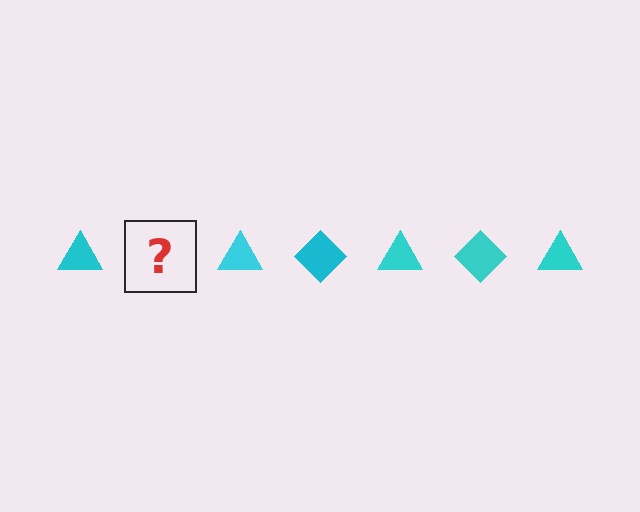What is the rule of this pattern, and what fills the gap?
The rule is that the pattern cycles through triangle, diamond shapes in cyan. The gap should be filled with a cyan diamond.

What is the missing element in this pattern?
The missing element is a cyan diamond.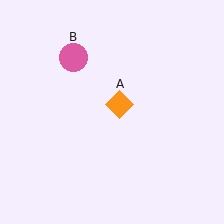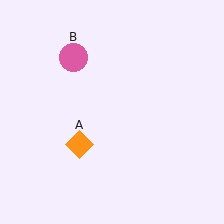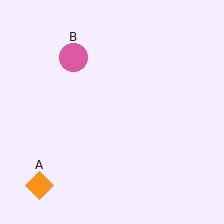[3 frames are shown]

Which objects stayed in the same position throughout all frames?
Pink circle (object B) remained stationary.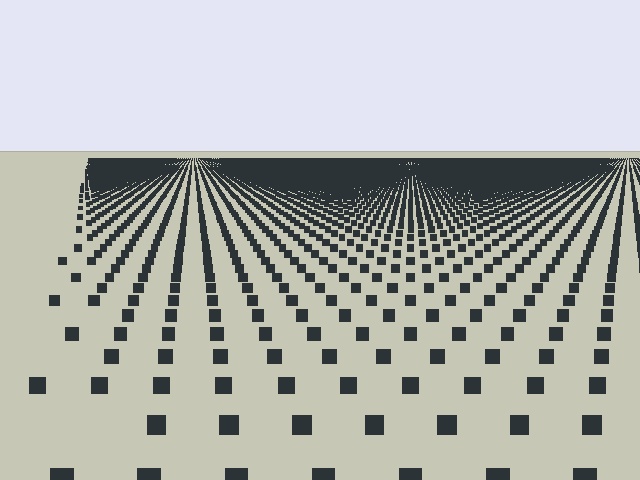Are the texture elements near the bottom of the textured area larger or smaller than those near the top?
Larger. Near the bottom, elements are closer to the viewer and appear at a bigger on-screen size.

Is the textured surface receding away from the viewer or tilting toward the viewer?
The surface is receding away from the viewer. Texture elements get smaller and denser toward the top.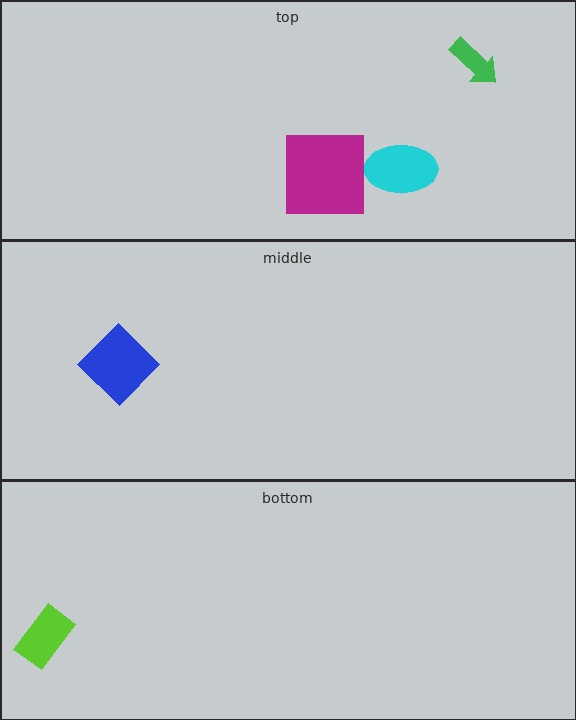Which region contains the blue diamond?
The middle region.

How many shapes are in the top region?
3.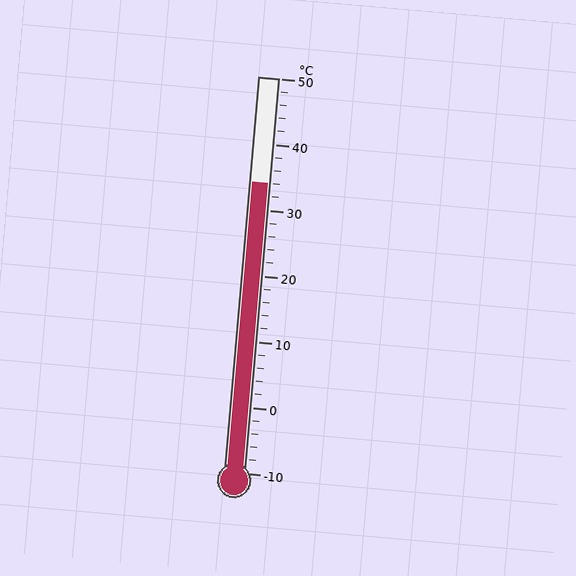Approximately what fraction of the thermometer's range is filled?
The thermometer is filled to approximately 75% of its range.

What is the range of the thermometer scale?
The thermometer scale ranges from -10°C to 50°C.